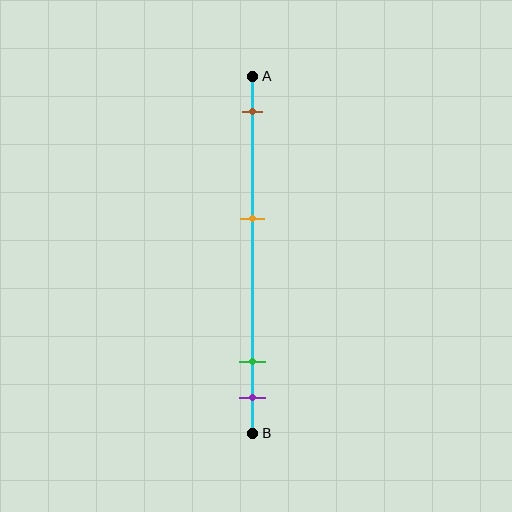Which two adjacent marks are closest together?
The green and purple marks are the closest adjacent pair.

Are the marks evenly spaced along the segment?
No, the marks are not evenly spaced.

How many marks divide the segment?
There are 4 marks dividing the segment.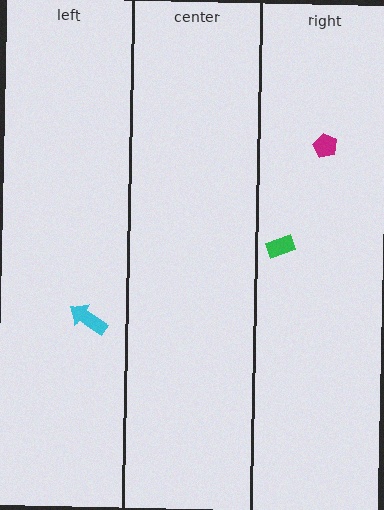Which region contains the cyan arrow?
The left region.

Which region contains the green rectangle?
The right region.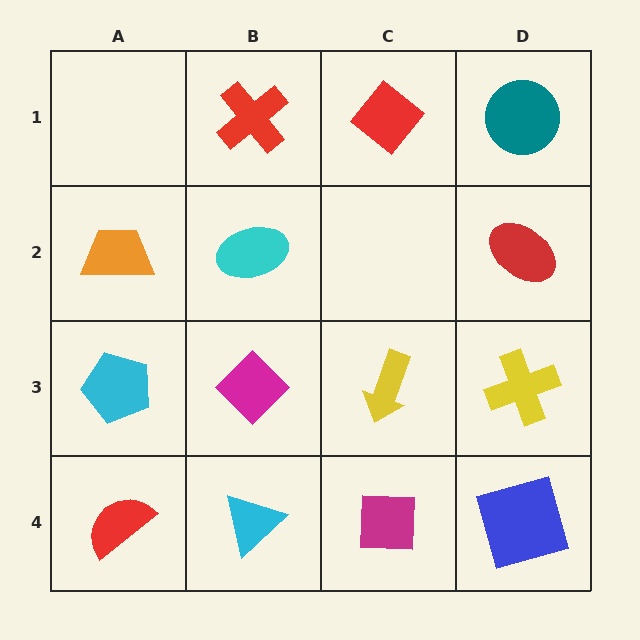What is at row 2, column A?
An orange trapezoid.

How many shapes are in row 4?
4 shapes.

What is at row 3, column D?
A yellow cross.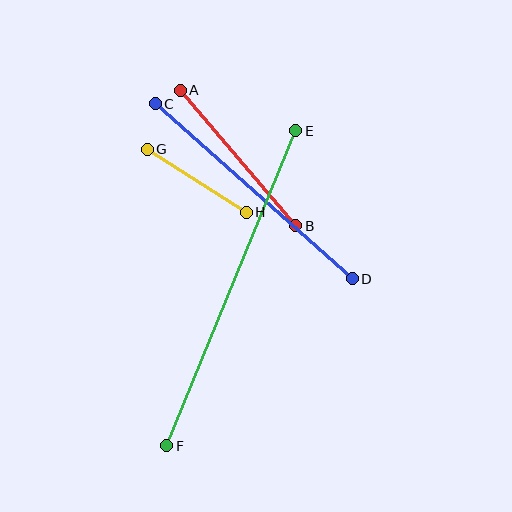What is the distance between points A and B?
The distance is approximately 178 pixels.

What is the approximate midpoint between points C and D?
The midpoint is at approximately (254, 191) pixels.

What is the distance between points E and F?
The distance is approximately 340 pixels.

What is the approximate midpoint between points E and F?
The midpoint is at approximately (231, 288) pixels.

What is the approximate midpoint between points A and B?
The midpoint is at approximately (238, 158) pixels.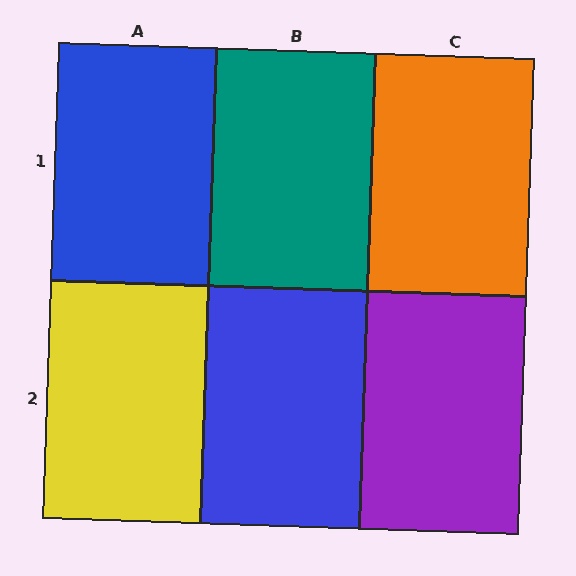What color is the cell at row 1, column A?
Blue.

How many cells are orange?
1 cell is orange.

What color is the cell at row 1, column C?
Orange.